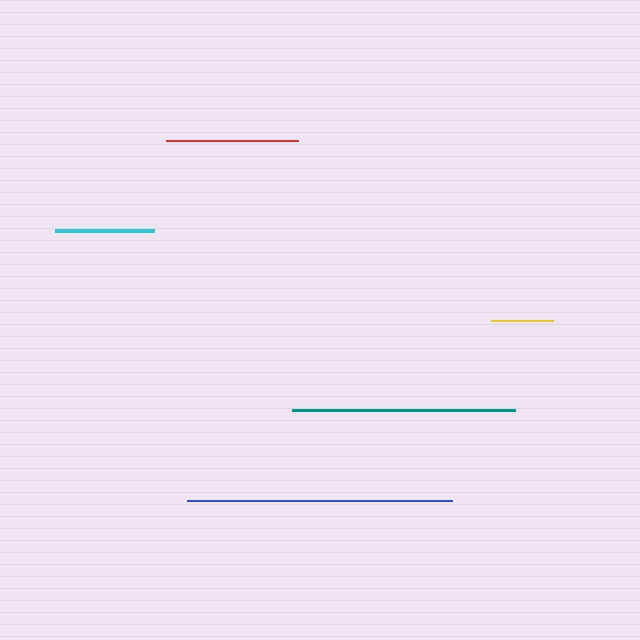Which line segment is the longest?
The blue line is the longest at approximately 265 pixels.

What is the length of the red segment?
The red segment is approximately 133 pixels long.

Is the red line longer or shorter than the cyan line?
The red line is longer than the cyan line.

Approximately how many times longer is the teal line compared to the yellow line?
The teal line is approximately 3.6 times the length of the yellow line.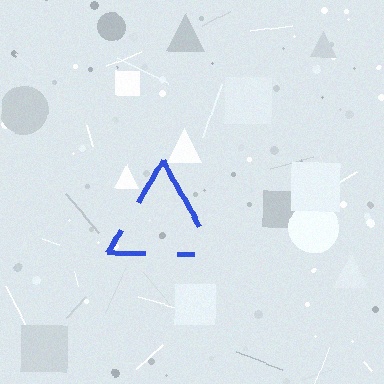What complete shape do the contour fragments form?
The contour fragments form a triangle.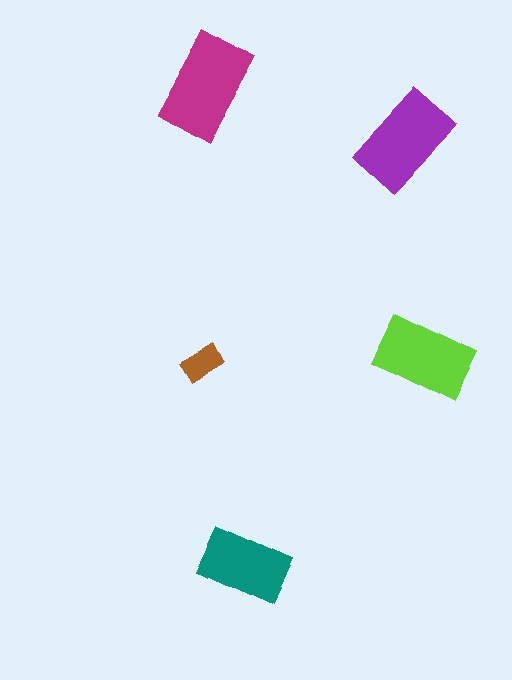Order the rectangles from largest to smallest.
the magenta one, the purple one, the lime one, the teal one, the brown one.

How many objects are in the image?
There are 5 objects in the image.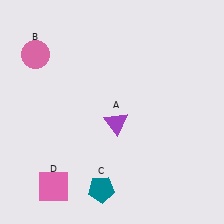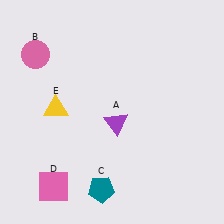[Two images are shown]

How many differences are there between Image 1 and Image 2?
There is 1 difference between the two images.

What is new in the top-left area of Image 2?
A yellow triangle (E) was added in the top-left area of Image 2.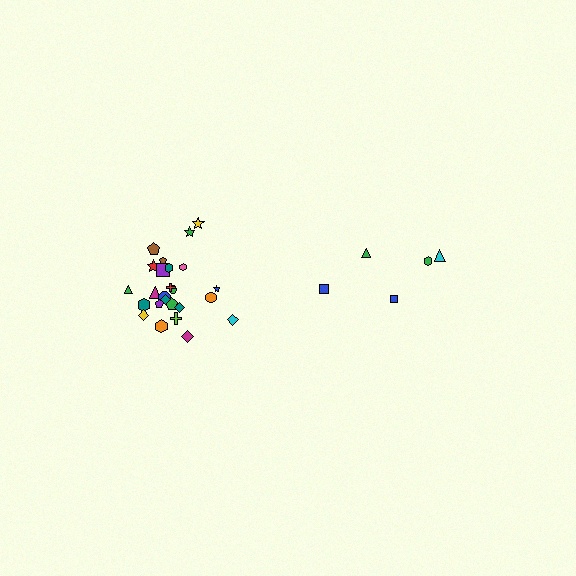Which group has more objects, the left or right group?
The left group.